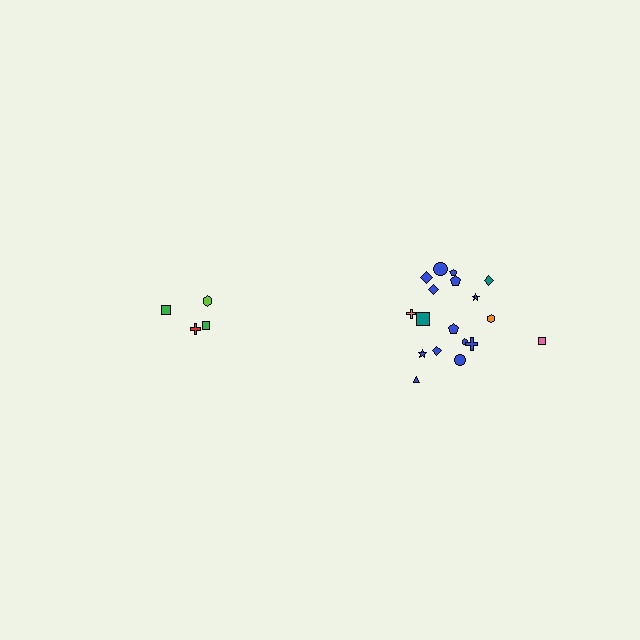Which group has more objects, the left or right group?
The right group.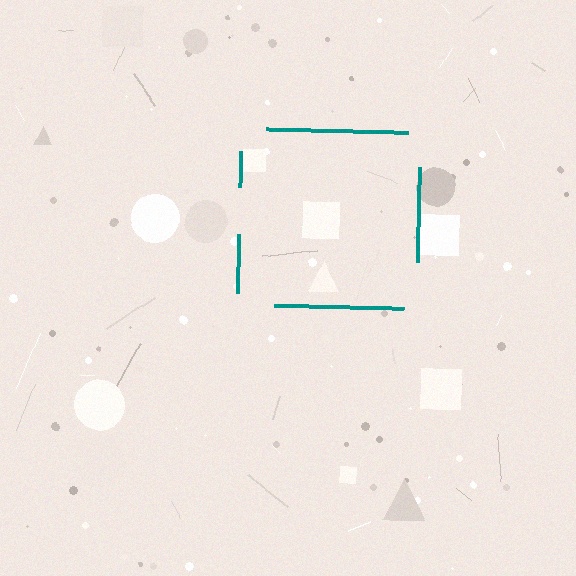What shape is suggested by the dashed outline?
The dashed outline suggests a square.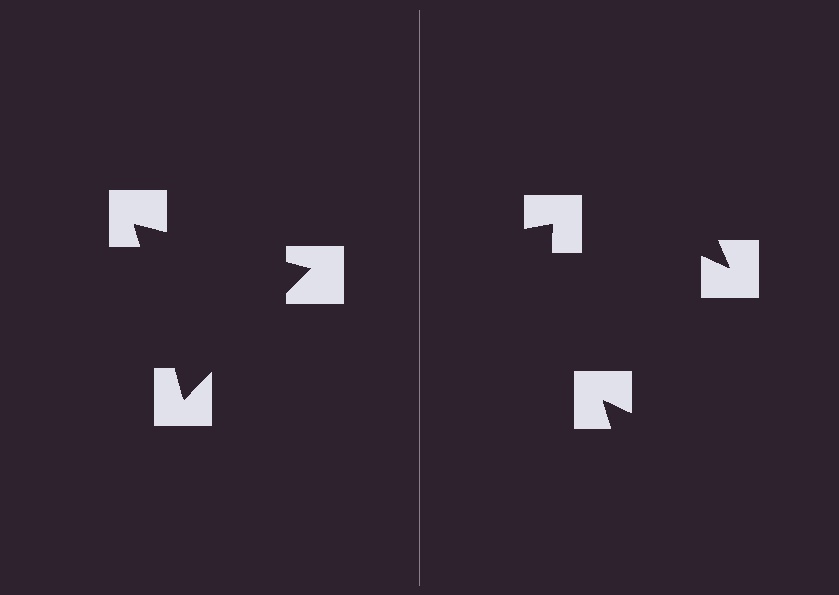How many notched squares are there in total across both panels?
6 — 3 on each side.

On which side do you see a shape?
An illusory triangle appears on the left side. On the right side the wedge cuts are rotated, so no coherent shape forms.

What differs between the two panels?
The notched squares are positioned identically on both sides; only the wedge orientations differ. On the left they align to a triangle; on the right they are misaligned.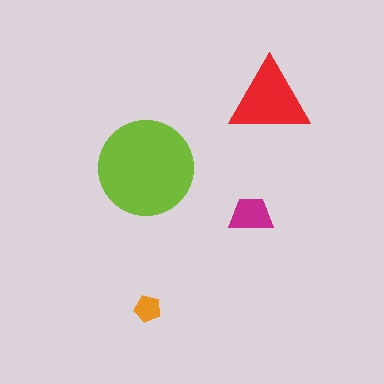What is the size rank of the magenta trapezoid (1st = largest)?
3rd.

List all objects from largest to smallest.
The lime circle, the red triangle, the magenta trapezoid, the orange pentagon.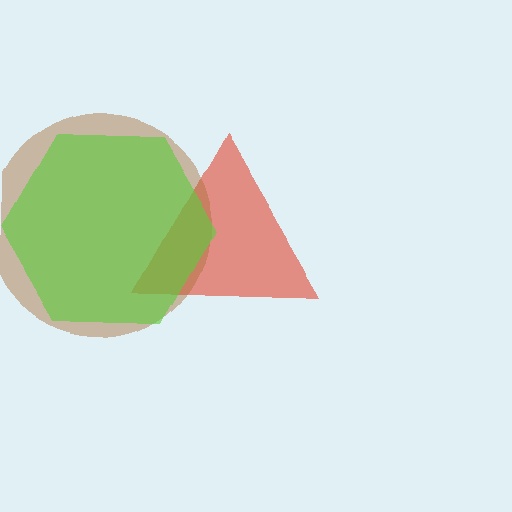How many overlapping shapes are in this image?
There are 3 overlapping shapes in the image.